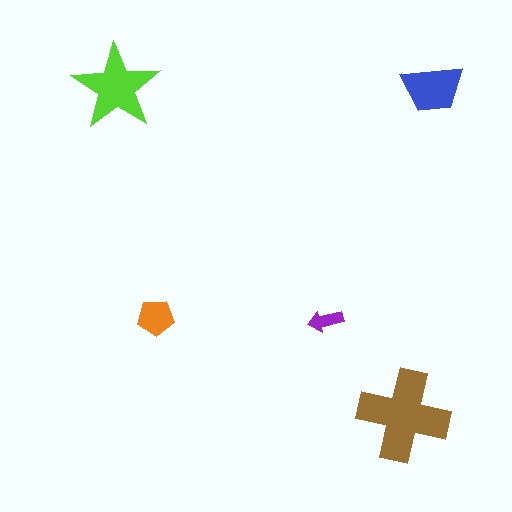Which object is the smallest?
The purple arrow.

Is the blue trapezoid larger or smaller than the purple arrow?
Larger.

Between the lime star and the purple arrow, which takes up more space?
The lime star.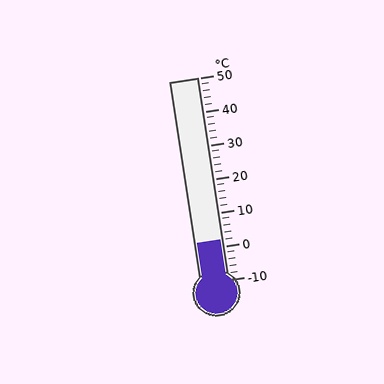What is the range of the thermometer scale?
The thermometer scale ranges from -10°C to 50°C.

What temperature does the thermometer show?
The thermometer shows approximately 2°C.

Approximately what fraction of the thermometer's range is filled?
The thermometer is filled to approximately 20% of its range.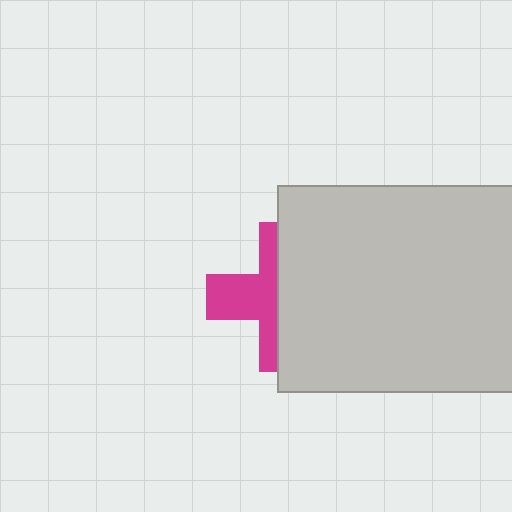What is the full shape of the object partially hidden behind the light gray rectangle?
The partially hidden object is a magenta cross.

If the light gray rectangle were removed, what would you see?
You would see the complete magenta cross.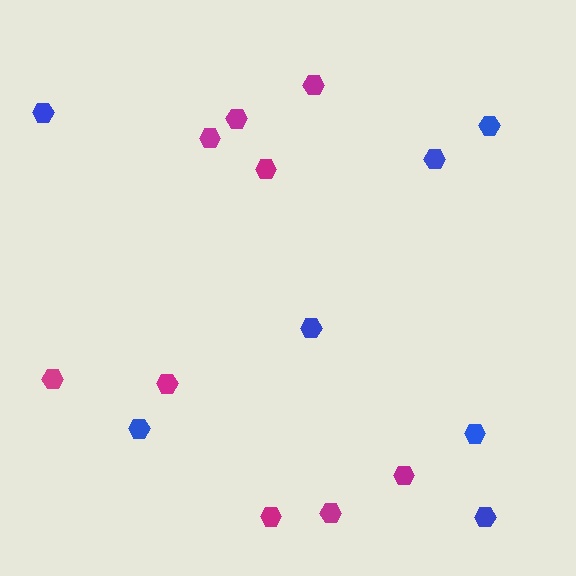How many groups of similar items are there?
There are 2 groups: one group of blue hexagons (7) and one group of magenta hexagons (9).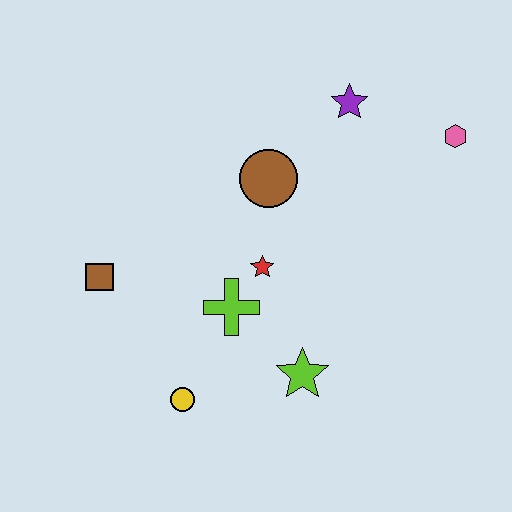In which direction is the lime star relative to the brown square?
The lime star is to the right of the brown square.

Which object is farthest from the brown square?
The pink hexagon is farthest from the brown square.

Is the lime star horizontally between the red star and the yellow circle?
No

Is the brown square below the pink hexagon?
Yes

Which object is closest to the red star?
The lime cross is closest to the red star.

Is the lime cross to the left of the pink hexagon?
Yes